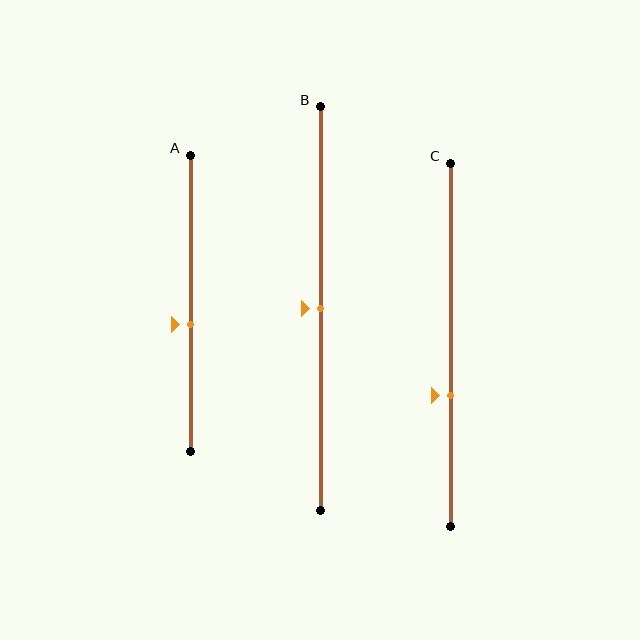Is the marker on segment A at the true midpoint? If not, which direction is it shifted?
No, the marker on segment A is shifted downward by about 7% of the segment length.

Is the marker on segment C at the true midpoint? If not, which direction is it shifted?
No, the marker on segment C is shifted downward by about 14% of the segment length.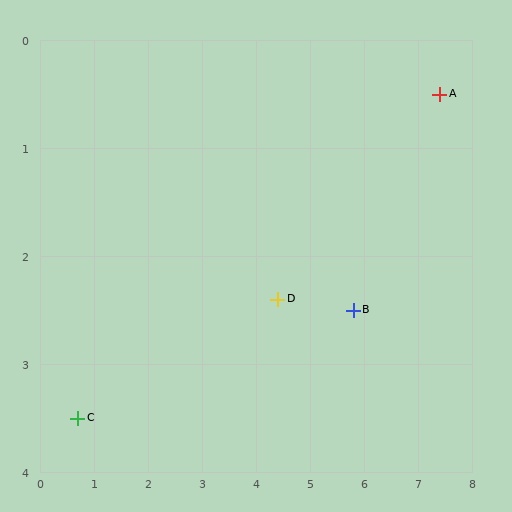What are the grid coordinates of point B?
Point B is at approximately (5.8, 2.5).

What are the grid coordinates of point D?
Point D is at approximately (4.4, 2.4).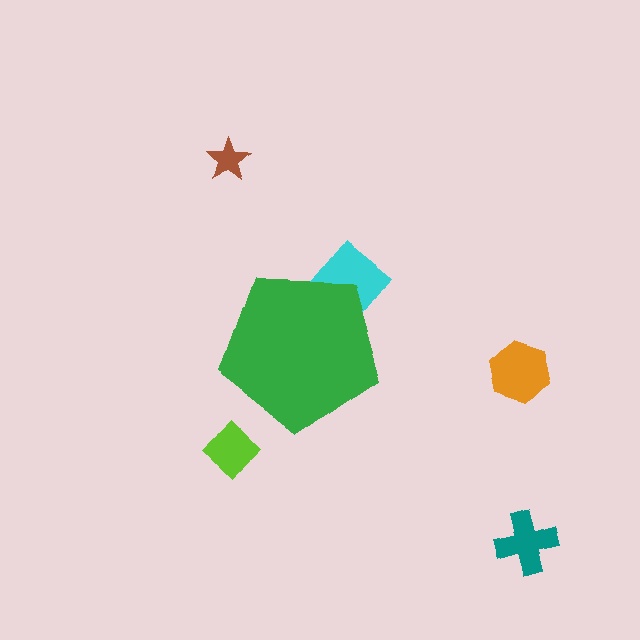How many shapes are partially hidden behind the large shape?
1 shape is partially hidden.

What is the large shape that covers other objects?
A green pentagon.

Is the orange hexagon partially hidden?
No, the orange hexagon is fully visible.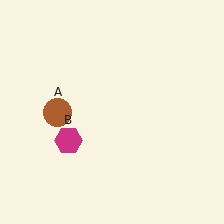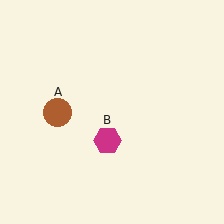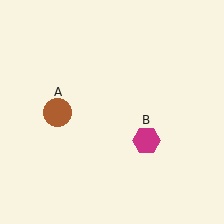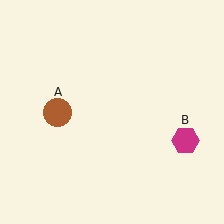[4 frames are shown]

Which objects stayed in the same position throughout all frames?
Brown circle (object A) remained stationary.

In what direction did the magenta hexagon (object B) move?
The magenta hexagon (object B) moved right.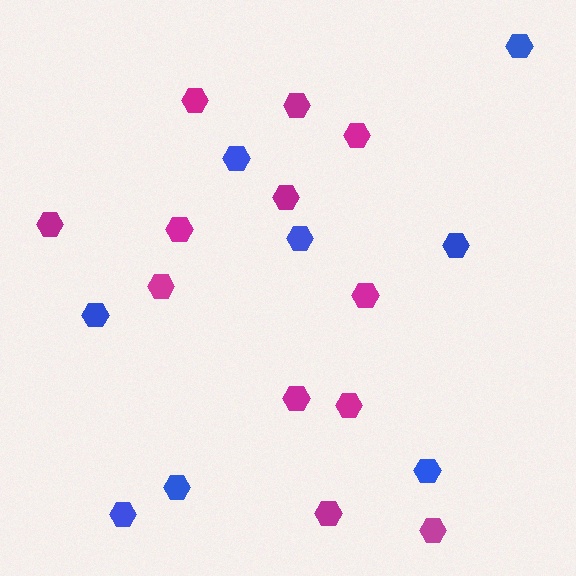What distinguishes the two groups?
There are 2 groups: one group of magenta hexagons (12) and one group of blue hexagons (8).